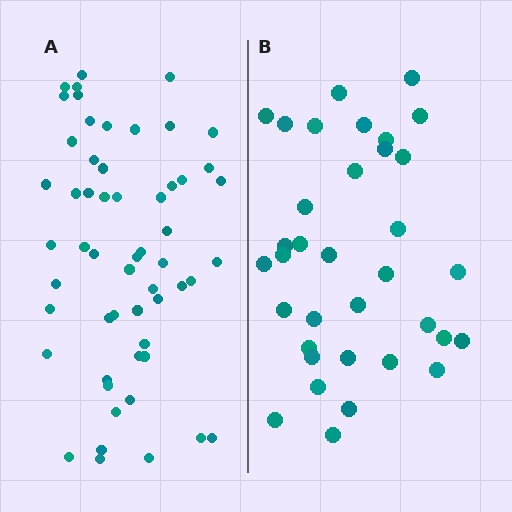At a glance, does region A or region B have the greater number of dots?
Region A (the left region) has more dots.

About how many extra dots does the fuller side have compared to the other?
Region A has approximately 20 more dots than region B.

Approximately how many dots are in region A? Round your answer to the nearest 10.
About 60 dots. (The exact count is 56, which rounds to 60.)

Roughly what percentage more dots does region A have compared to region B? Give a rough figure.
About 60% more.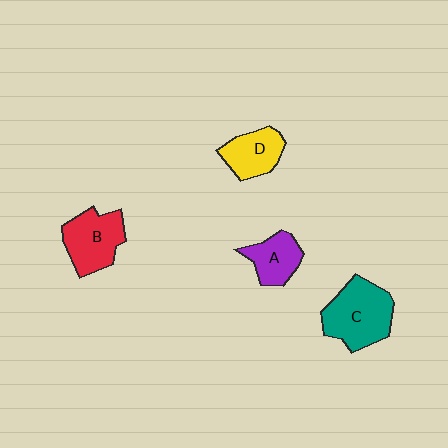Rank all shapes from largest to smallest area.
From largest to smallest: C (teal), B (red), D (yellow), A (purple).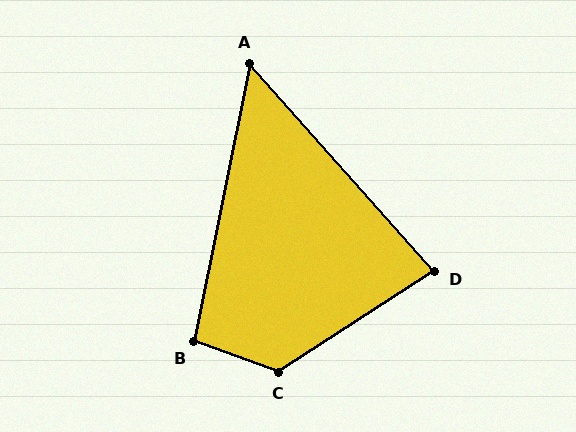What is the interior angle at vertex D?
Approximately 81 degrees (acute).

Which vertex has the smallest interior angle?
A, at approximately 53 degrees.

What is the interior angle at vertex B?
Approximately 99 degrees (obtuse).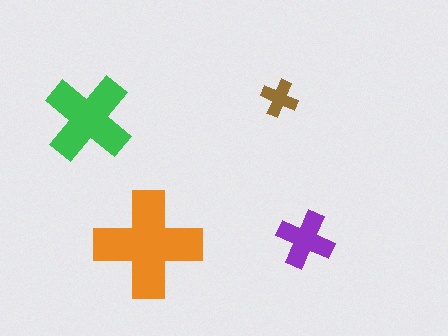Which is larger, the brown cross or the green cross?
The green one.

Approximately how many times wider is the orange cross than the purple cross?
About 2 times wider.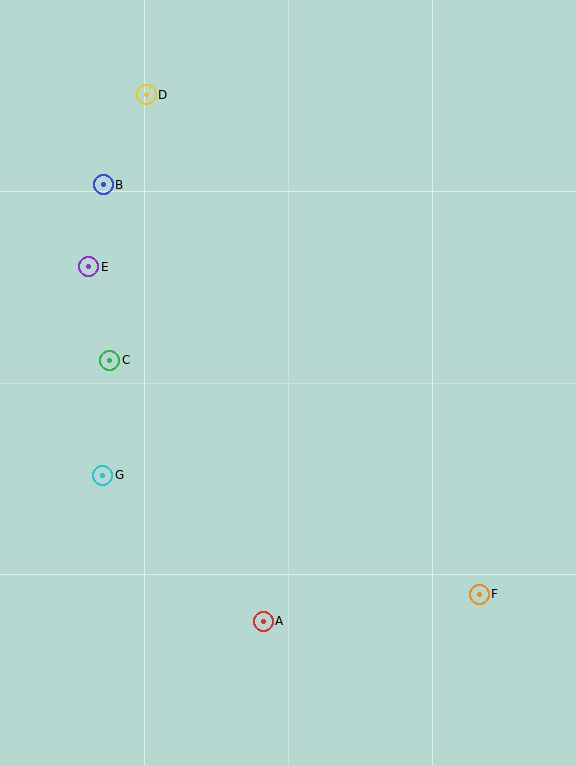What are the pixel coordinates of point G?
Point G is at (103, 475).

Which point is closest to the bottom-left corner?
Point A is closest to the bottom-left corner.